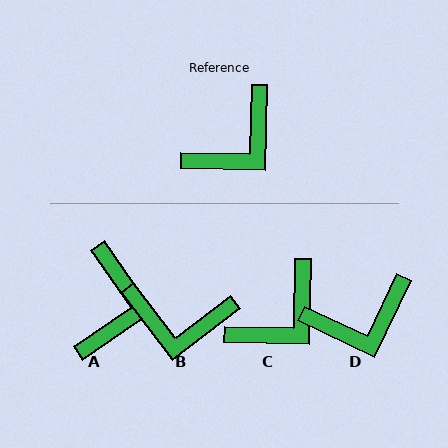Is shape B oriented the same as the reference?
No, it is off by about 51 degrees.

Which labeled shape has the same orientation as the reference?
C.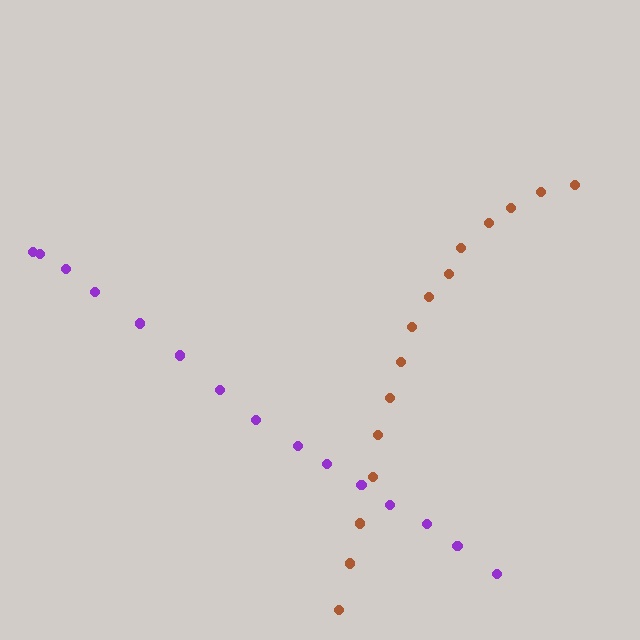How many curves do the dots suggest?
There are 2 distinct paths.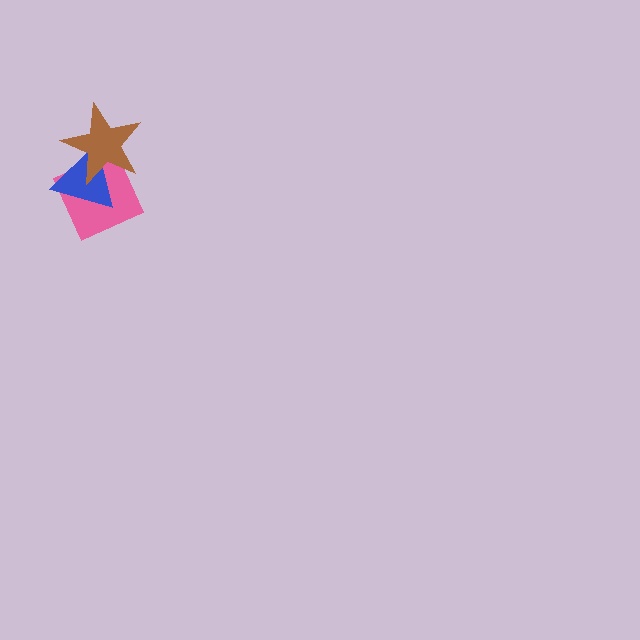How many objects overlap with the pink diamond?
2 objects overlap with the pink diamond.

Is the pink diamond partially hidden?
Yes, it is partially covered by another shape.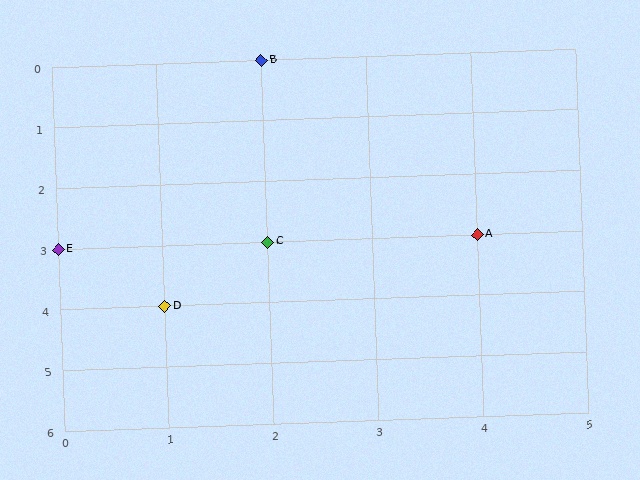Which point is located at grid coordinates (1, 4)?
Point D is at (1, 4).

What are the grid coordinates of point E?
Point E is at grid coordinates (0, 3).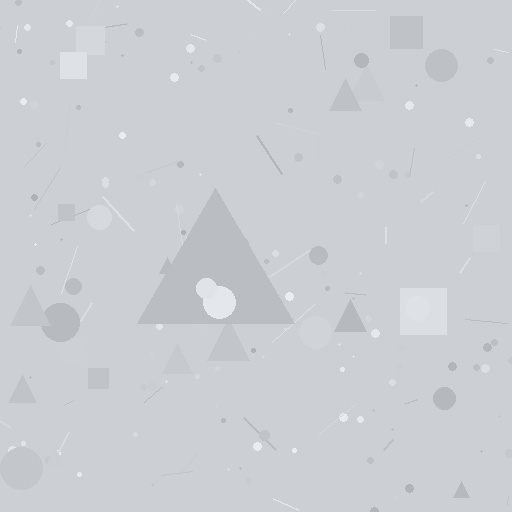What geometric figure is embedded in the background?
A triangle is embedded in the background.